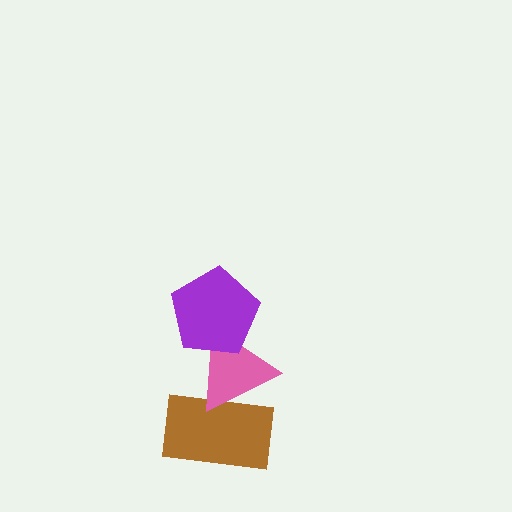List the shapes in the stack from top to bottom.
From top to bottom: the purple pentagon, the pink triangle, the brown rectangle.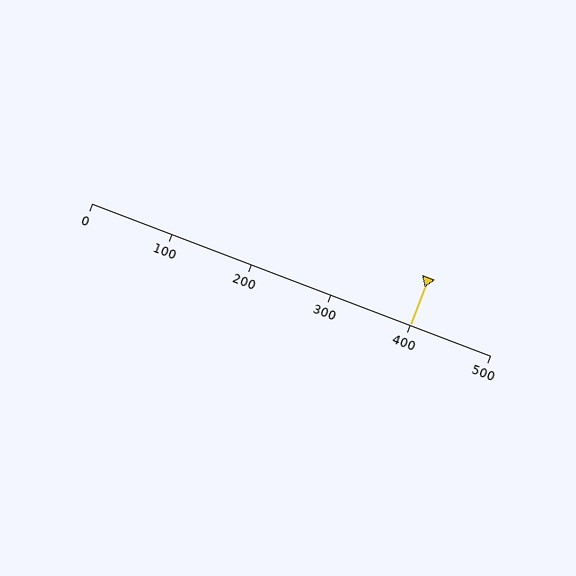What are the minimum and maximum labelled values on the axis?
The axis runs from 0 to 500.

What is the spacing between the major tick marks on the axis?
The major ticks are spaced 100 apart.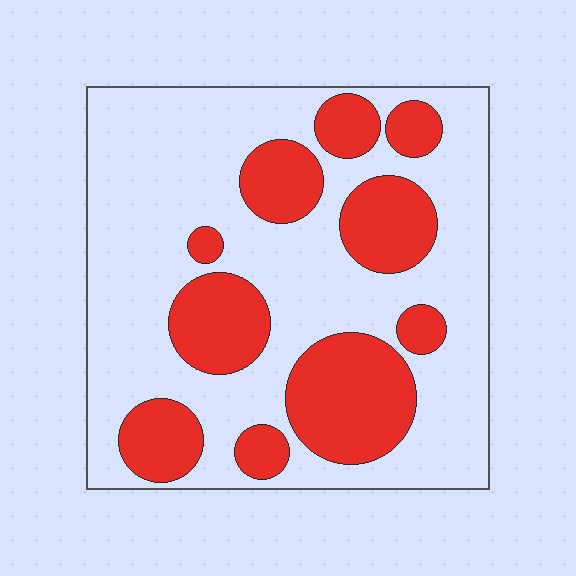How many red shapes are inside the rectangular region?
10.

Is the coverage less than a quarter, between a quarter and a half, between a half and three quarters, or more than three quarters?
Between a quarter and a half.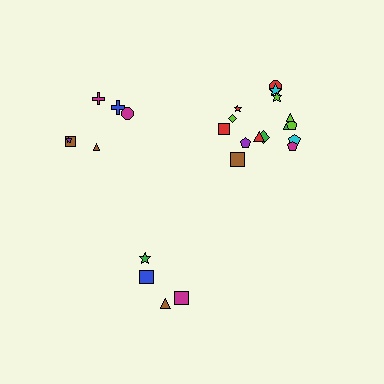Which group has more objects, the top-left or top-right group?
The top-right group.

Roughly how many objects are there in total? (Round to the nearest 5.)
Roughly 25 objects in total.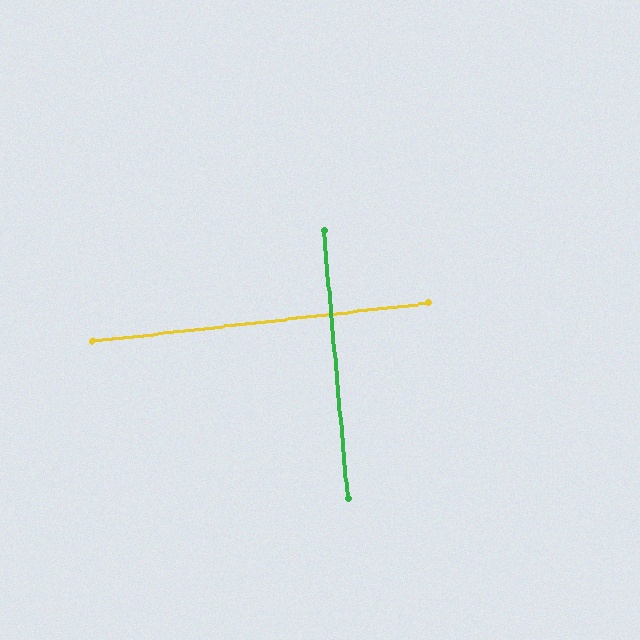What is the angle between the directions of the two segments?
Approximately 89 degrees.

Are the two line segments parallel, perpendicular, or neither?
Perpendicular — they meet at approximately 89°.